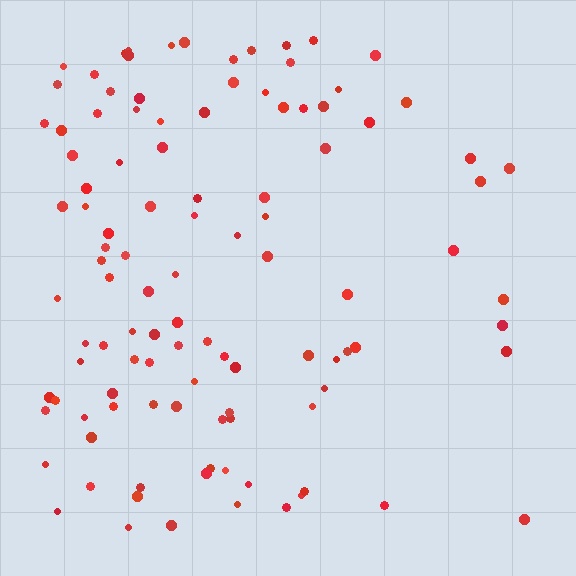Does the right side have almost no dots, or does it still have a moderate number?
Still a moderate number, just noticeably fewer than the left.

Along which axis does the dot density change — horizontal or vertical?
Horizontal.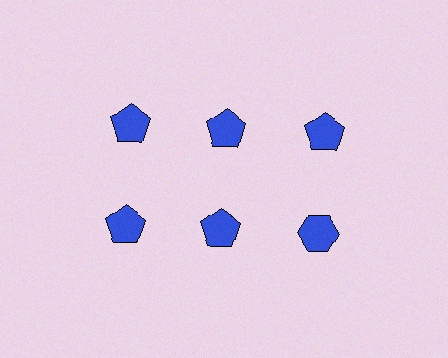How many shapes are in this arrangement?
There are 6 shapes arranged in a grid pattern.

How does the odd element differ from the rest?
It has a different shape: hexagon instead of pentagon.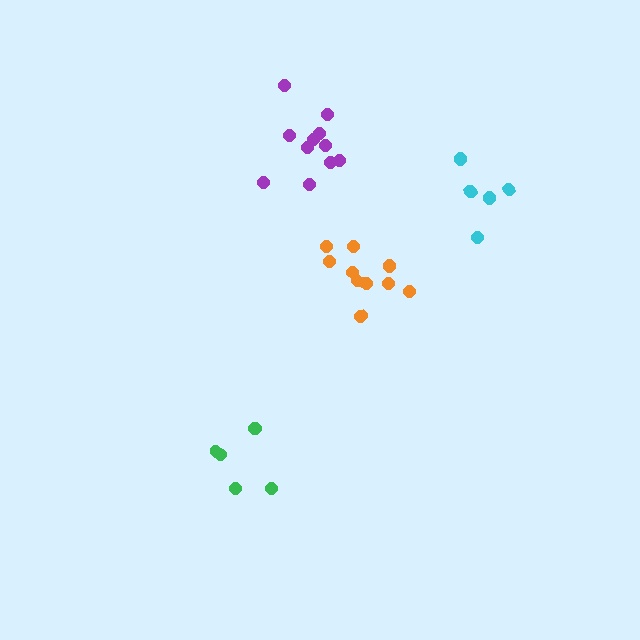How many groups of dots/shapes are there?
There are 4 groups.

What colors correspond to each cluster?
The clusters are colored: orange, cyan, green, purple.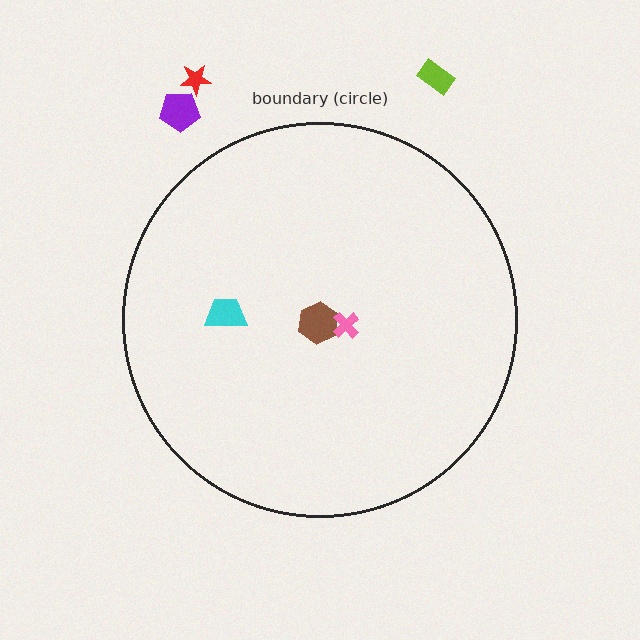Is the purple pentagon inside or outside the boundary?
Outside.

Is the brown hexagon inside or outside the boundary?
Inside.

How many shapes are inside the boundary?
3 inside, 3 outside.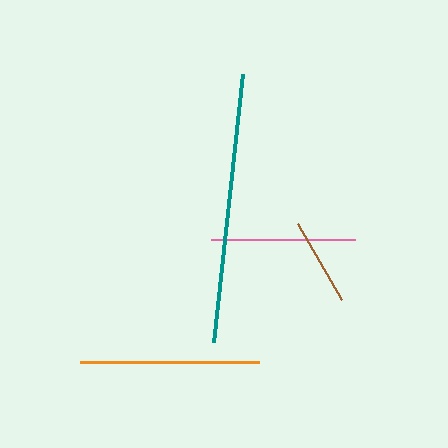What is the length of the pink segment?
The pink segment is approximately 144 pixels long.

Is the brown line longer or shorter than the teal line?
The teal line is longer than the brown line.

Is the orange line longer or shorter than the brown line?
The orange line is longer than the brown line.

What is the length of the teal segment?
The teal segment is approximately 270 pixels long.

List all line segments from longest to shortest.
From longest to shortest: teal, orange, pink, brown.